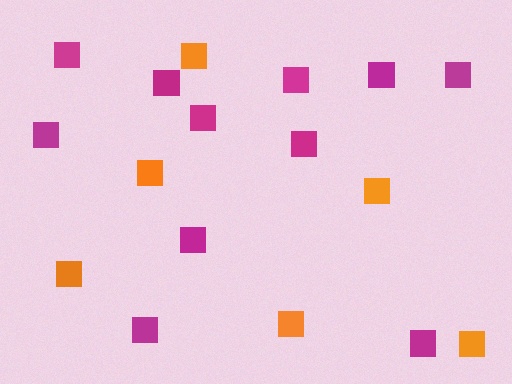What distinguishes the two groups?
There are 2 groups: one group of orange squares (6) and one group of magenta squares (11).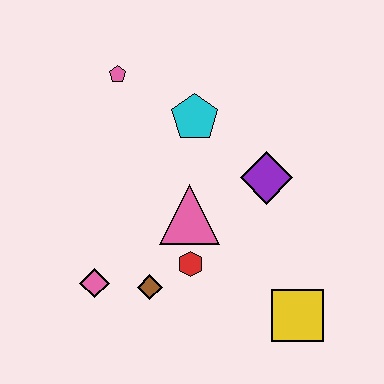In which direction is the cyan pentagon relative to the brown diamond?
The cyan pentagon is above the brown diamond.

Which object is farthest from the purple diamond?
The pink diamond is farthest from the purple diamond.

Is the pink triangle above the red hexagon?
Yes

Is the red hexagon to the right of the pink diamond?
Yes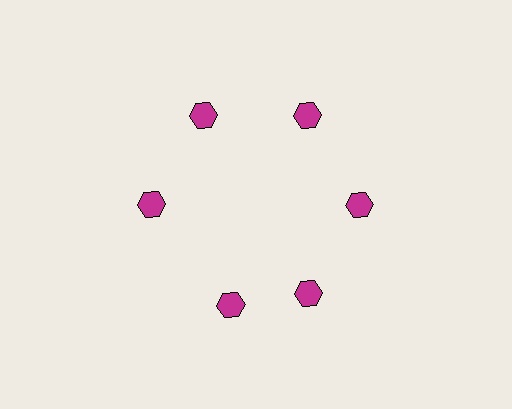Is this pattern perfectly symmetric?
No. The 6 magenta hexagons are arranged in a ring, but one element near the 7 o'clock position is rotated out of alignment along the ring, breaking the 6-fold rotational symmetry.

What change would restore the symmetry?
The symmetry would be restored by rotating it back into even spacing with its neighbors so that all 6 hexagons sit at equal angles and equal distance from the center.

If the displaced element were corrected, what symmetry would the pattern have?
It would have 6-fold rotational symmetry — the pattern would map onto itself every 60 degrees.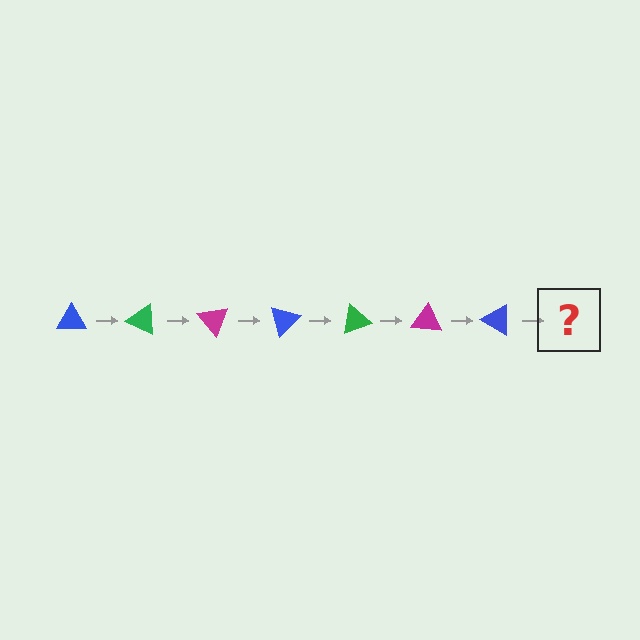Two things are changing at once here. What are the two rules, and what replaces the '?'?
The two rules are that it rotates 25 degrees each step and the color cycles through blue, green, and magenta. The '?' should be a green triangle, rotated 175 degrees from the start.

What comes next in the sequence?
The next element should be a green triangle, rotated 175 degrees from the start.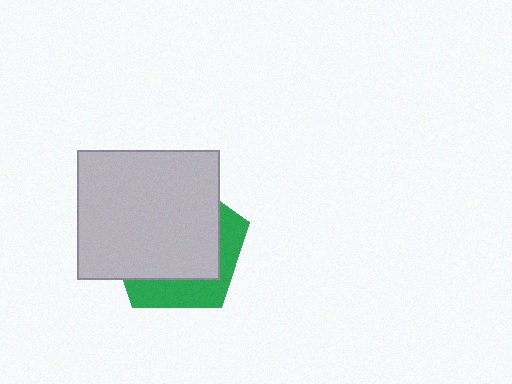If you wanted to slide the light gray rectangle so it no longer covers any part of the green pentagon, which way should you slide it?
Slide it toward the upper-left — that is the most direct way to separate the two shapes.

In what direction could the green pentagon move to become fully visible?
The green pentagon could move toward the lower-right. That would shift it out from behind the light gray rectangle entirely.